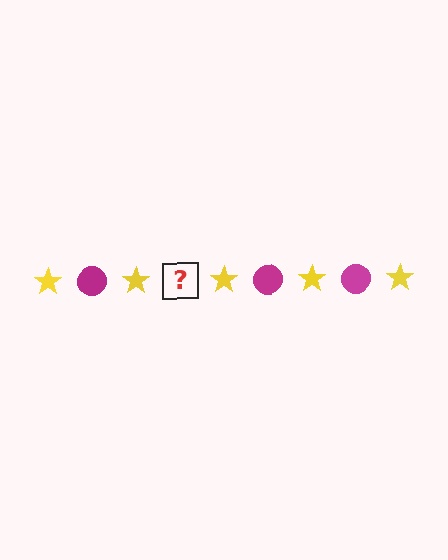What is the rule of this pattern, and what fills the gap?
The rule is that the pattern alternates between yellow star and magenta circle. The gap should be filled with a magenta circle.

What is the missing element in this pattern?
The missing element is a magenta circle.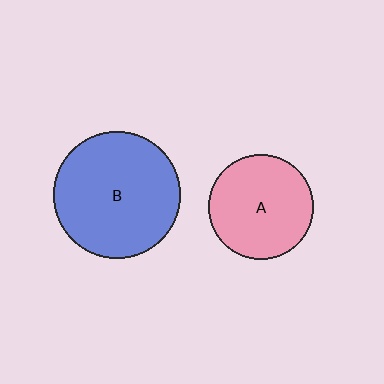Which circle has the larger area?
Circle B (blue).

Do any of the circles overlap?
No, none of the circles overlap.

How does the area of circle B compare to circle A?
Approximately 1.5 times.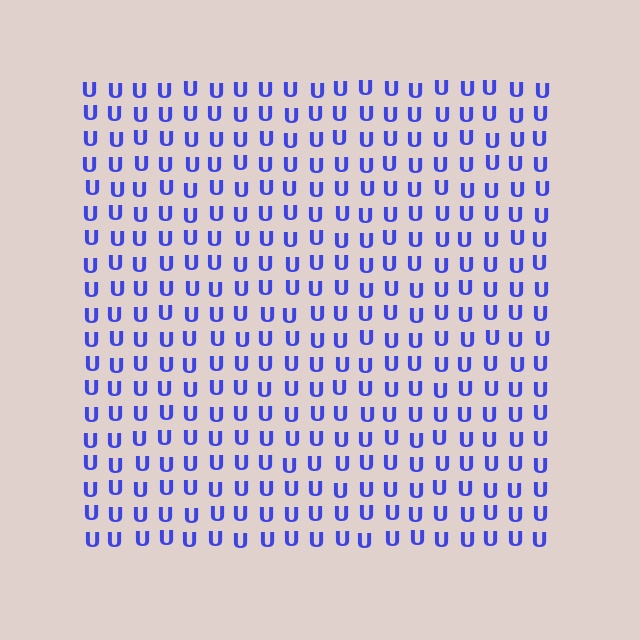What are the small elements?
The small elements are letter U's.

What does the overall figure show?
The overall figure shows a square.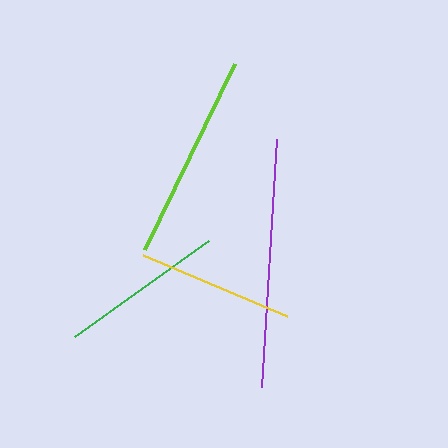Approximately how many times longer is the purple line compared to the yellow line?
The purple line is approximately 1.6 times the length of the yellow line.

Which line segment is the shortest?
The yellow line is the shortest at approximately 156 pixels.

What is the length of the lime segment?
The lime segment is approximately 207 pixels long.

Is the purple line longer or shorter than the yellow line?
The purple line is longer than the yellow line.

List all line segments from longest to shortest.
From longest to shortest: purple, lime, green, yellow.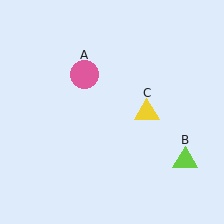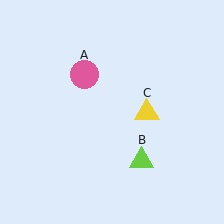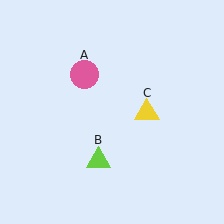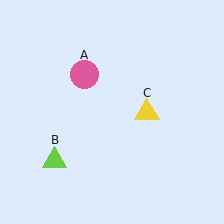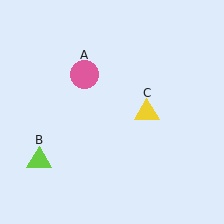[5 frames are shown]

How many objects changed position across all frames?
1 object changed position: lime triangle (object B).